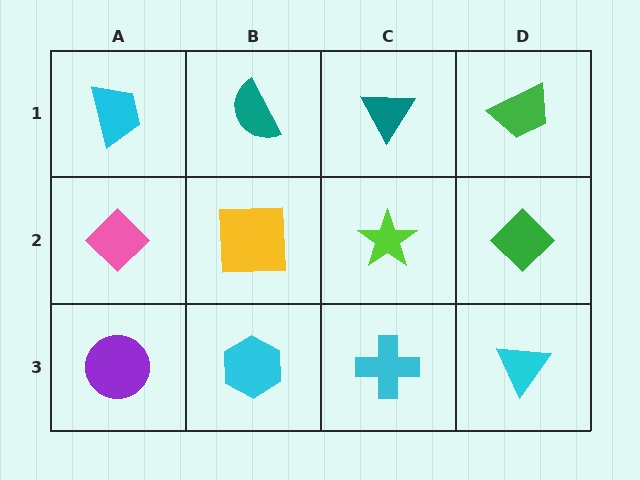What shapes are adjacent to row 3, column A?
A pink diamond (row 2, column A), a cyan hexagon (row 3, column B).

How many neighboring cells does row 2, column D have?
3.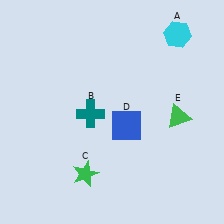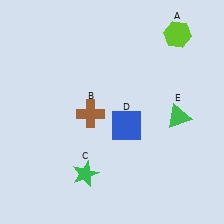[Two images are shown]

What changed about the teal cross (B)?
In Image 1, B is teal. In Image 2, it changed to brown.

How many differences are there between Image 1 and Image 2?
There are 2 differences between the two images.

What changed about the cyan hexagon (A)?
In Image 1, A is cyan. In Image 2, it changed to lime.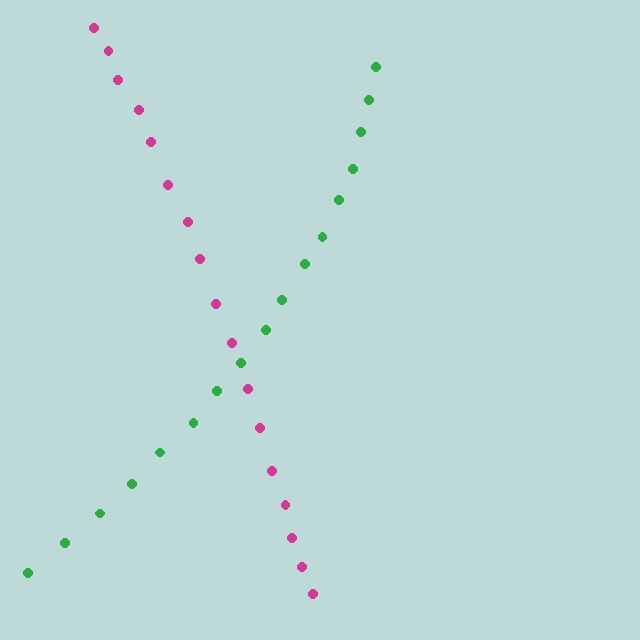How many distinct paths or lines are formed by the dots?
There are 2 distinct paths.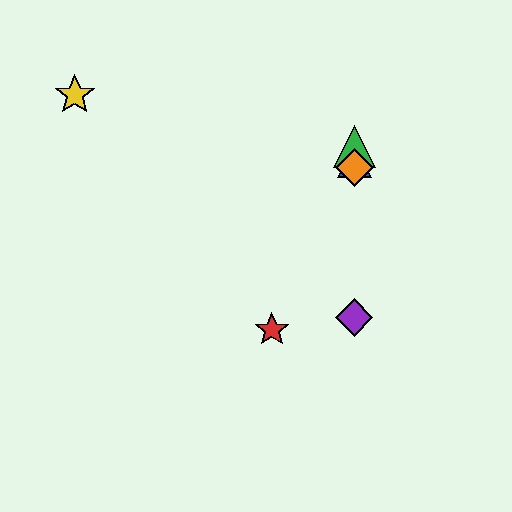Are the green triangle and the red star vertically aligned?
No, the green triangle is at x≈354 and the red star is at x≈272.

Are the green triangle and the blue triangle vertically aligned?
Yes, both are at x≈354.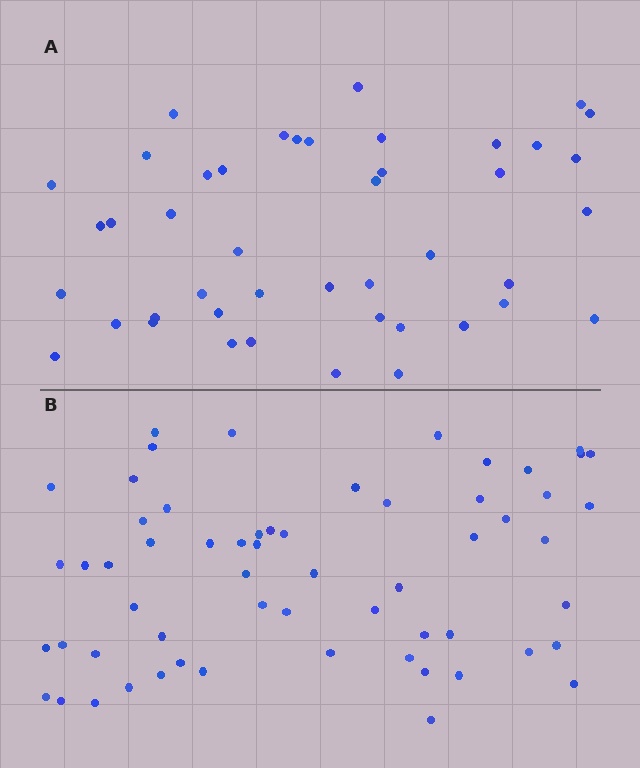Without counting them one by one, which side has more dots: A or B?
Region B (the bottom region) has more dots.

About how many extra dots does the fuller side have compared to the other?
Region B has approximately 15 more dots than region A.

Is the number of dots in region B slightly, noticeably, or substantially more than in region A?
Region B has noticeably more, but not dramatically so. The ratio is roughly 1.4 to 1.